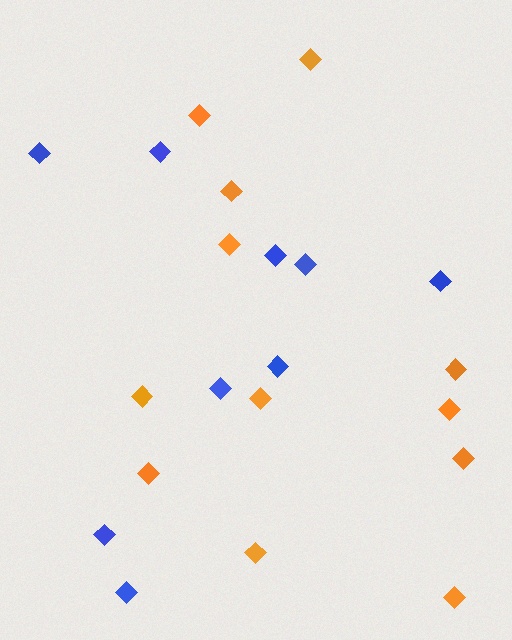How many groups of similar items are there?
There are 2 groups: one group of orange diamonds (12) and one group of blue diamonds (9).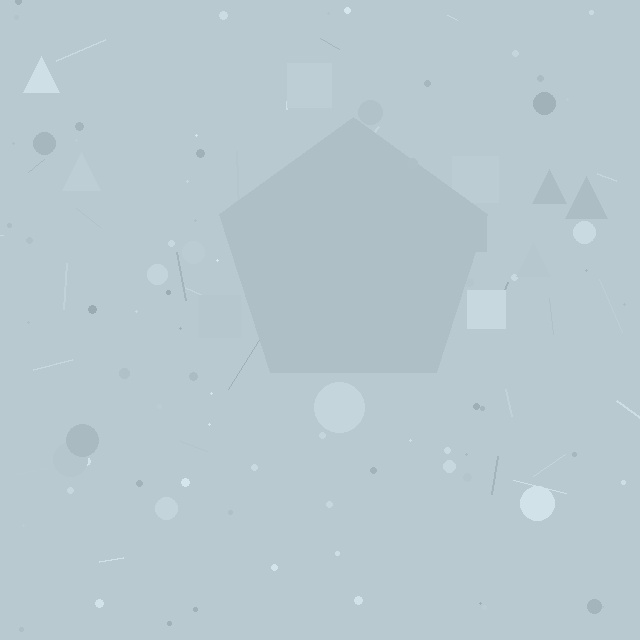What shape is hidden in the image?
A pentagon is hidden in the image.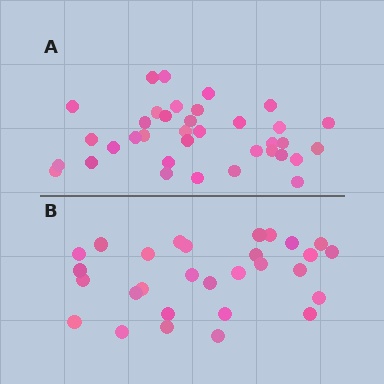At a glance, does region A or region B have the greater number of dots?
Region A (the top region) has more dots.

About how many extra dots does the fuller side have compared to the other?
Region A has roughly 8 or so more dots than region B.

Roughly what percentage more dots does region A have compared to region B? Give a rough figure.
About 25% more.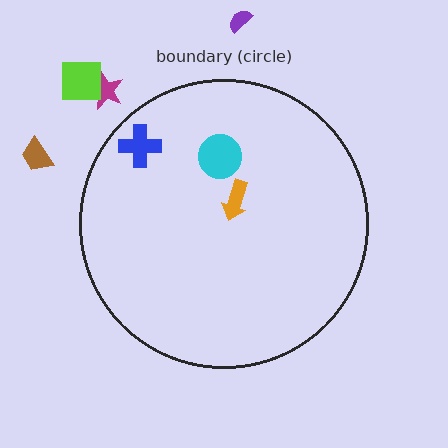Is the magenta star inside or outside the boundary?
Outside.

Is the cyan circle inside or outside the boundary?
Inside.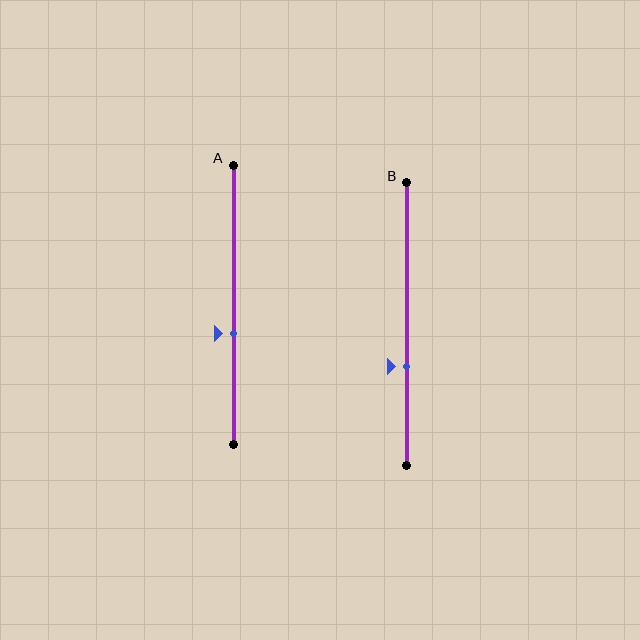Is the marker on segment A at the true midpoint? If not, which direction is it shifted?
No, the marker on segment A is shifted downward by about 10% of the segment length.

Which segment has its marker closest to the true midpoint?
Segment A has its marker closest to the true midpoint.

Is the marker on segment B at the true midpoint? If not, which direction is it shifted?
No, the marker on segment B is shifted downward by about 15% of the segment length.